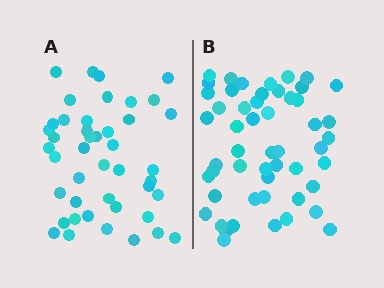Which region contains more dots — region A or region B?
Region B (the right region) has more dots.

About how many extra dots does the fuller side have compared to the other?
Region B has roughly 8 or so more dots than region A.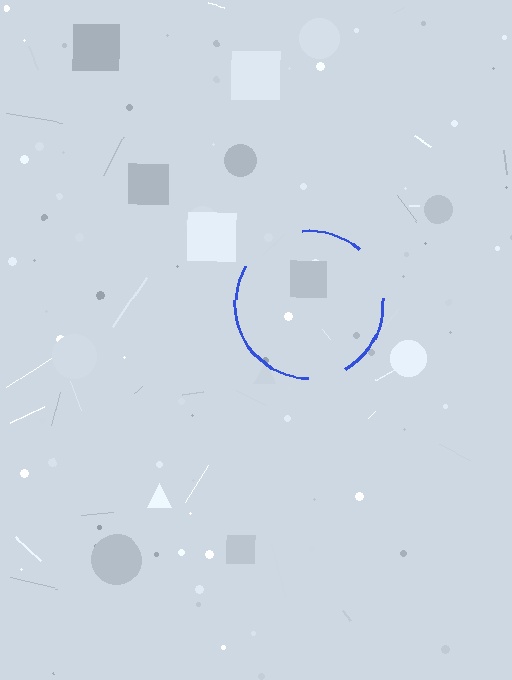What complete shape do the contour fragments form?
The contour fragments form a circle.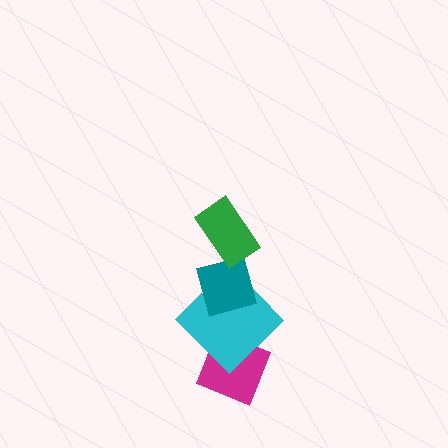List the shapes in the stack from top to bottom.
From top to bottom: the green rectangle, the teal diamond, the cyan diamond, the magenta diamond.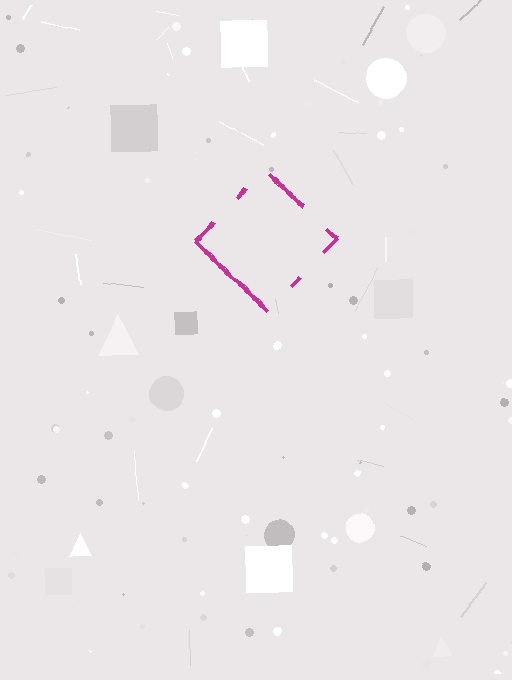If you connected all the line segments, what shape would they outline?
They would outline a diamond.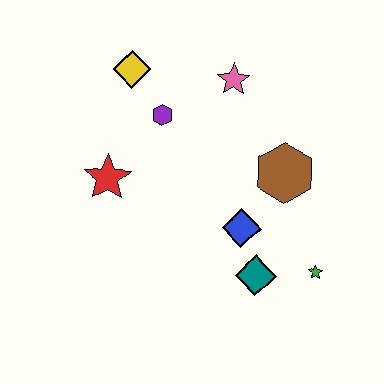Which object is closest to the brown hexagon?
The blue diamond is closest to the brown hexagon.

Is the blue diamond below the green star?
No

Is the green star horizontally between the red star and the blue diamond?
No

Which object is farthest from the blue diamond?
The yellow diamond is farthest from the blue diamond.